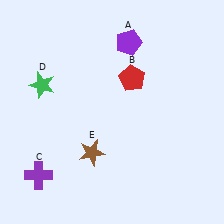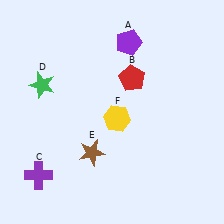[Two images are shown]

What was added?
A yellow hexagon (F) was added in Image 2.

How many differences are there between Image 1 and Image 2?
There is 1 difference between the two images.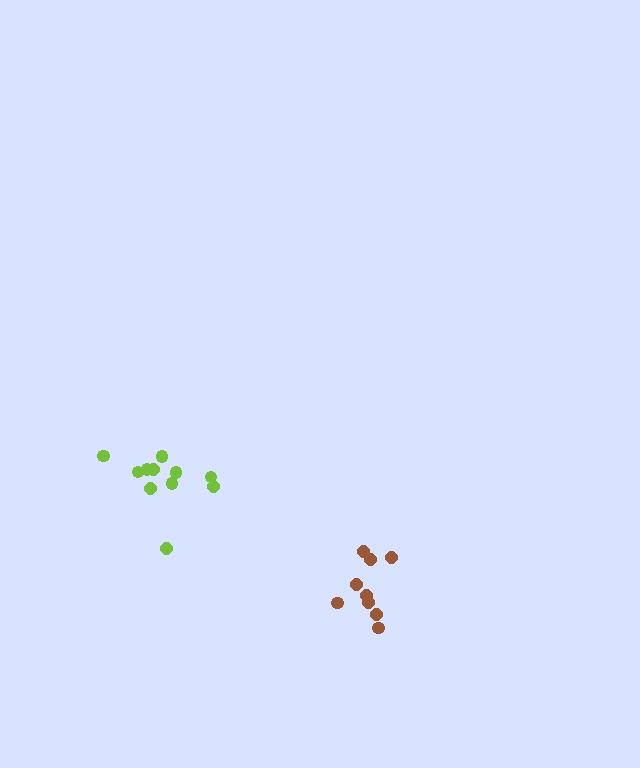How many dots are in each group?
Group 1: 9 dots, Group 2: 11 dots (20 total).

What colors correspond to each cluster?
The clusters are colored: brown, lime.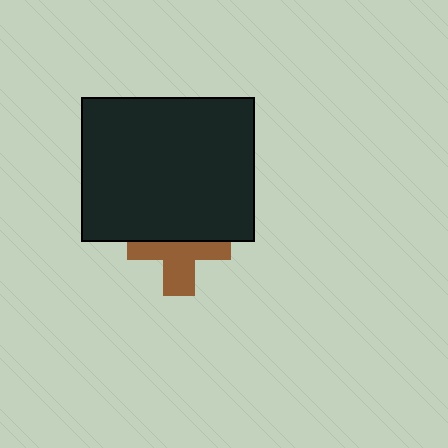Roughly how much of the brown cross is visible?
About half of it is visible (roughly 54%).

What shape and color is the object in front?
The object in front is a black rectangle.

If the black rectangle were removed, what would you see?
You would see the complete brown cross.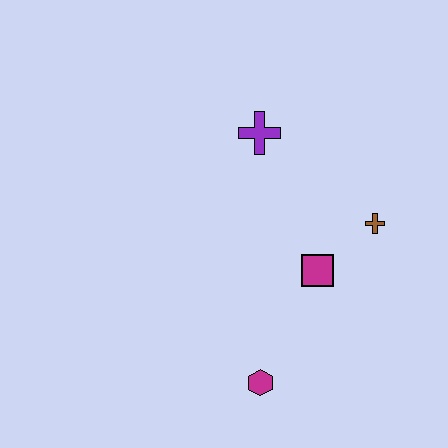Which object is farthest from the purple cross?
The magenta hexagon is farthest from the purple cross.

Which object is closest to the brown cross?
The magenta square is closest to the brown cross.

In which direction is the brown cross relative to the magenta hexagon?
The brown cross is above the magenta hexagon.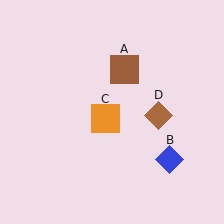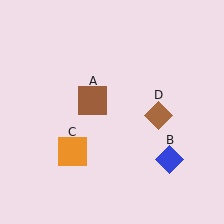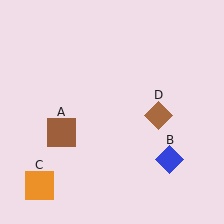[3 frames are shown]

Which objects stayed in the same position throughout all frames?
Blue diamond (object B) and brown diamond (object D) remained stationary.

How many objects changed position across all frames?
2 objects changed position: brown square (object A), orange square (object C).